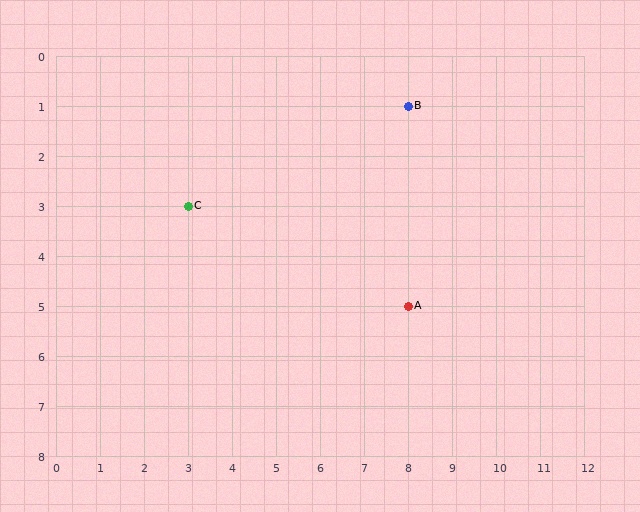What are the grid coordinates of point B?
Point B is at grid coordinates (8, 1).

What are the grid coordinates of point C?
Point C is at grid coordinates (3, 3).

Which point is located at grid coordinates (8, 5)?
Point A is at (8, 5).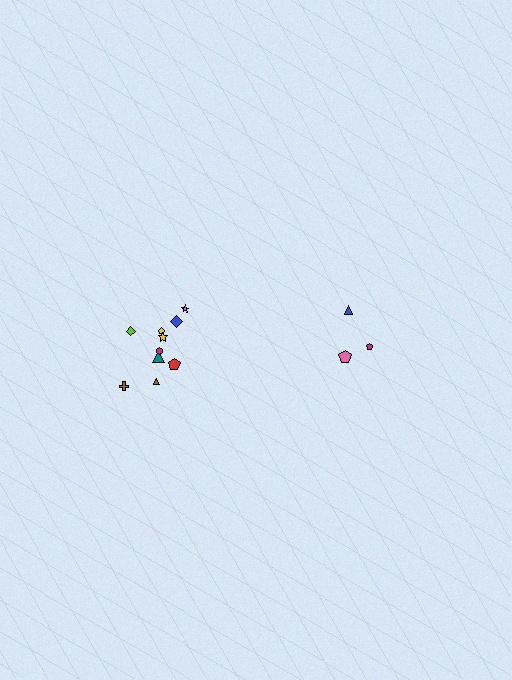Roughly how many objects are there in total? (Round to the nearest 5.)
Roughly 15 objects in total.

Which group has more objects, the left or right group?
The left group.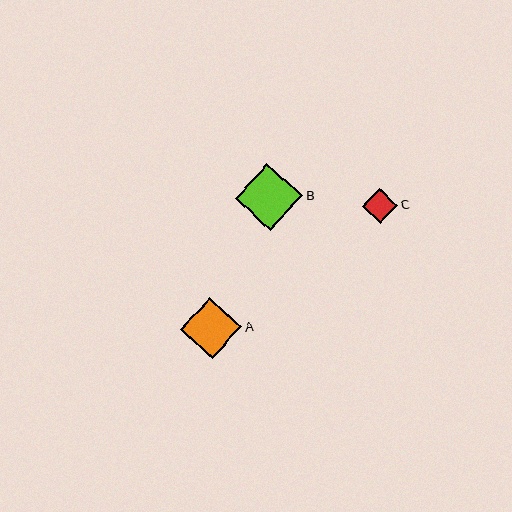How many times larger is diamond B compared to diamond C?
Diamond B is approximately 1.9 times the size of diamond C.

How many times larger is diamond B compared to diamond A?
Diamond B is approximately 1.1 times the size of diamond A.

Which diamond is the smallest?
Diamond C is the smallest with a size of approximately 35 pixels.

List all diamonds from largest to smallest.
From largest to smallest: B, A, C.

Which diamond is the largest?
Diamond B is the largest with a size of approximately 67 pixels.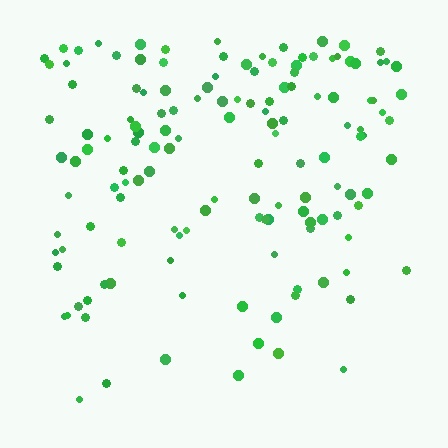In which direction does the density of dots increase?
From bottom to top, with the top side densest.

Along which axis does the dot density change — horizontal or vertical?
Vertical.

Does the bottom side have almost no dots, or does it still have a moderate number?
Still a moderate number, just noticeably fewer than the top.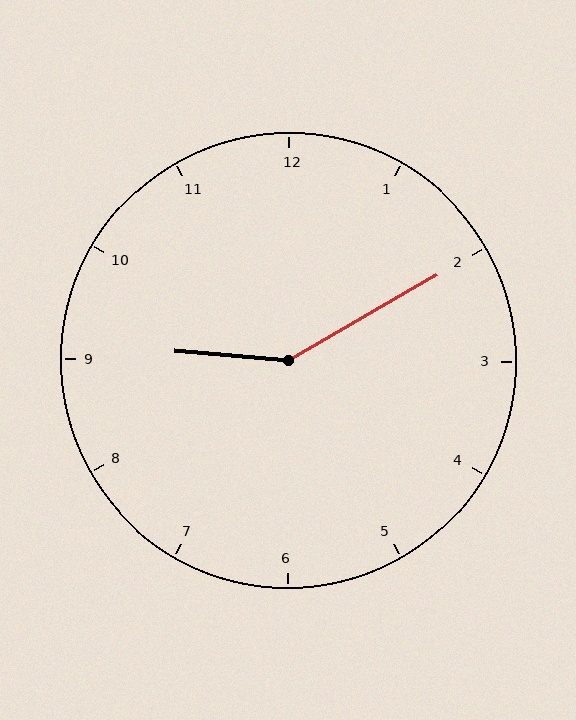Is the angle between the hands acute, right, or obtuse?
It is obtuse.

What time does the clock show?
9:10.